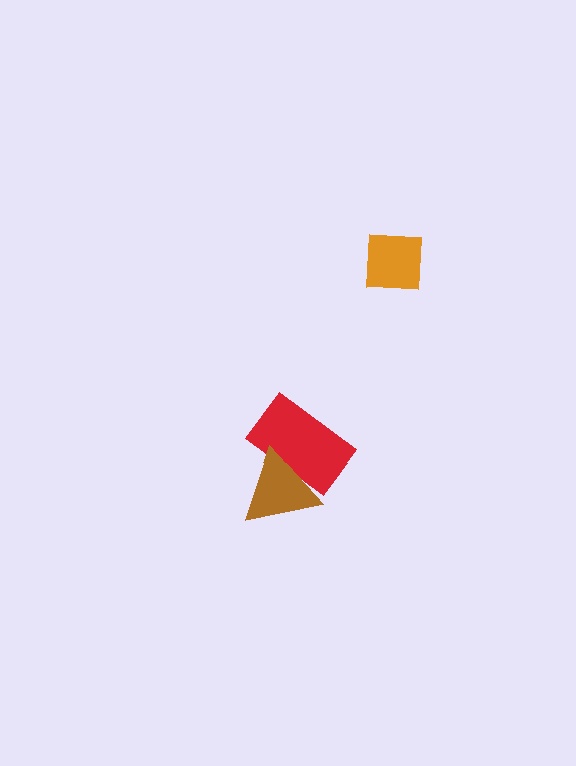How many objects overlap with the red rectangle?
1 object overlaps with the red rectangle.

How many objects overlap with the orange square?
0 objects overlap with the orange square.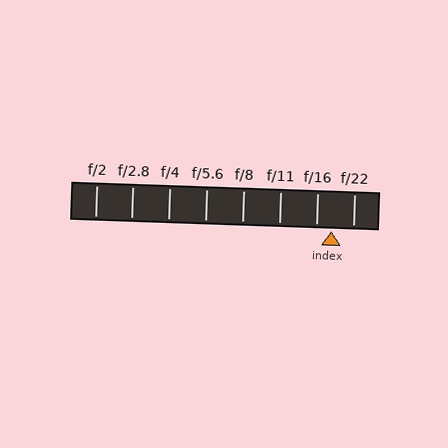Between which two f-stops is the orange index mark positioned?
The index mark is between f/16 and f/22.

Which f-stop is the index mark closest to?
The index mark is closest to f/16.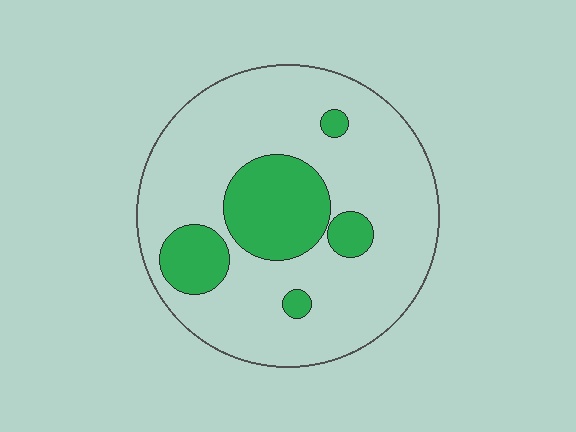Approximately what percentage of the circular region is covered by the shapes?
Approximately 20%.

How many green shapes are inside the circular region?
5.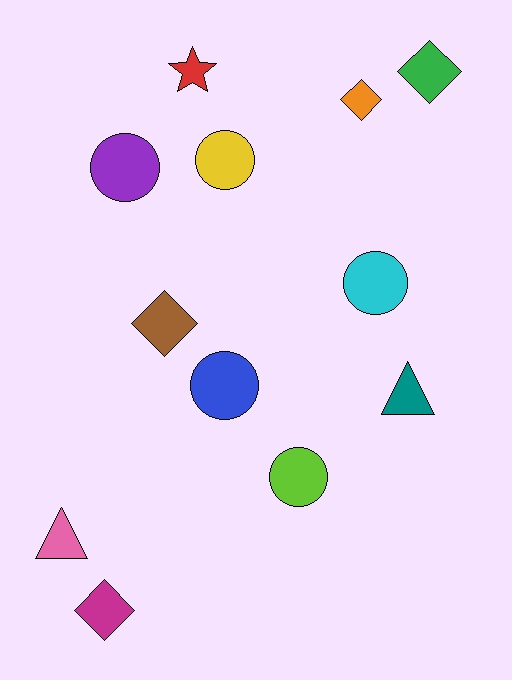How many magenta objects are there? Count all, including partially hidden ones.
There is 1 magenta object.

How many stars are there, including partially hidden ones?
There is 1 star.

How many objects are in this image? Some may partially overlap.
There are 12 objects.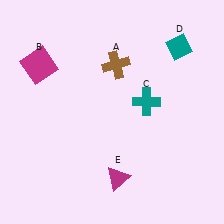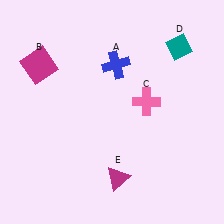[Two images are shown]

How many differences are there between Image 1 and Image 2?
There are 2 differences between the two images.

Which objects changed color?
A changed from brown to blue. C changed from teal to pink.